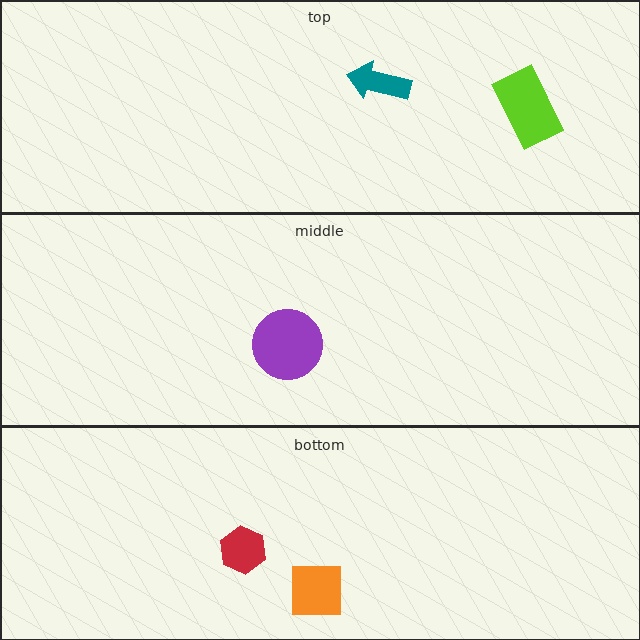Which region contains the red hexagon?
The bottom region.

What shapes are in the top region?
The lime rectangle, the teal arrow.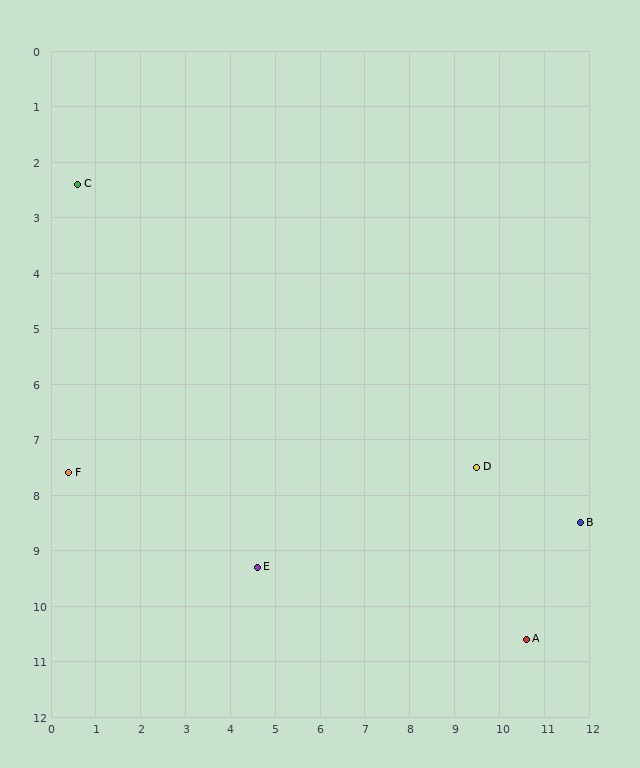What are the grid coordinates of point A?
Point A is at approximately (10.6, 10.6).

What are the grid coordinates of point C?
Point C is at approximately (0.6, 2.4).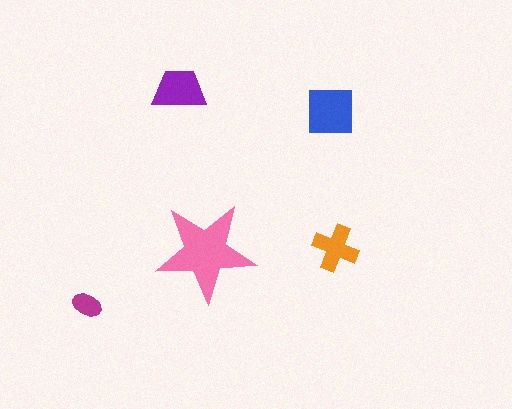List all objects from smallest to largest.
The magenta ellipse, the orange cross, the purple trapezoid, the blue square, the pink star.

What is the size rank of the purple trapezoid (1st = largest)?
3rd.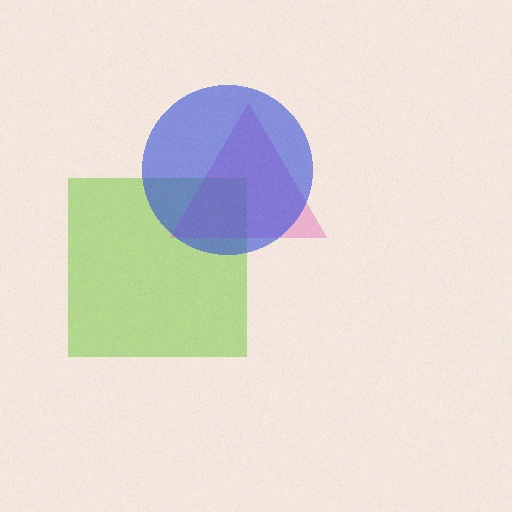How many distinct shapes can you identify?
There are 3 distinct shapes: a lime square, a pink triangle, a blue circle.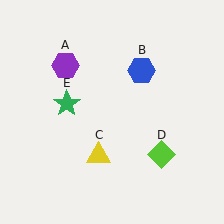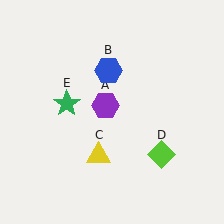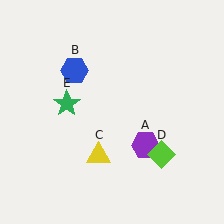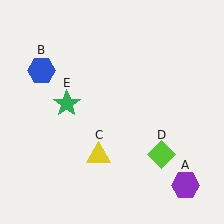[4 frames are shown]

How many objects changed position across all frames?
2 objects changed position: purple hexagon (object A), blue hexagon (object B).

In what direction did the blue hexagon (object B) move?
The blue hexagon (object B) moved left.